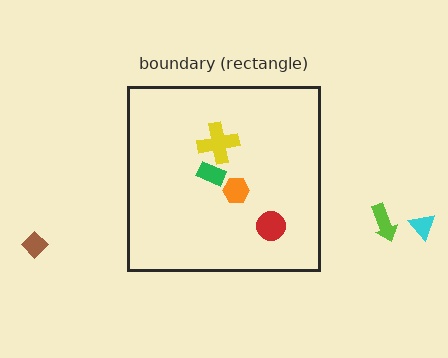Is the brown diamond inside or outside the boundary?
Outside.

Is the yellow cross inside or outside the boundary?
Inside.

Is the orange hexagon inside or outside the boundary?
Inside.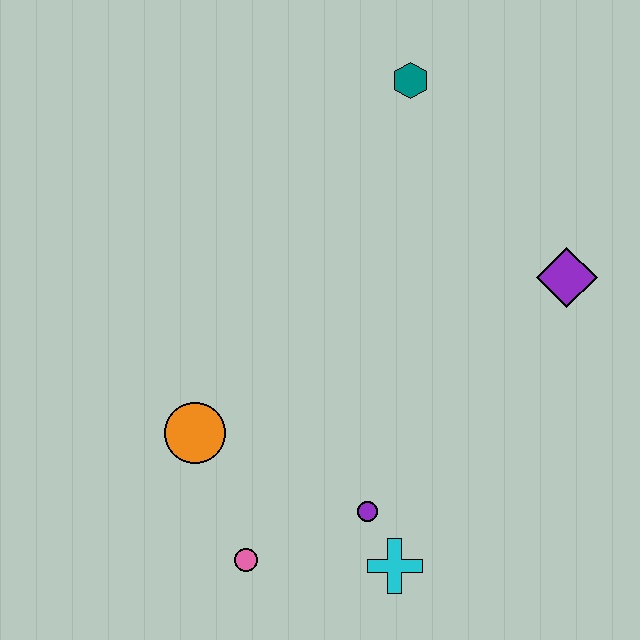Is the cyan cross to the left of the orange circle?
No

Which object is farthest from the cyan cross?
The teal hexagon is farthest from the cyan cross.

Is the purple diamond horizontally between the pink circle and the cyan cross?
No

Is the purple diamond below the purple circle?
No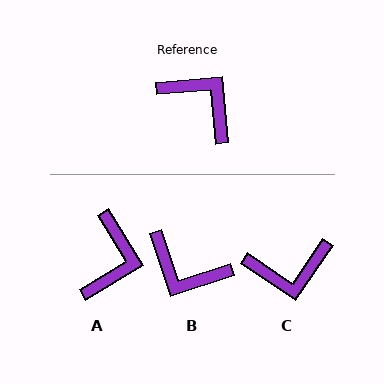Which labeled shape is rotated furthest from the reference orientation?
B, about 167 degrees away.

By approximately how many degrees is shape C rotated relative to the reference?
Approximately 129 degrees clockwise.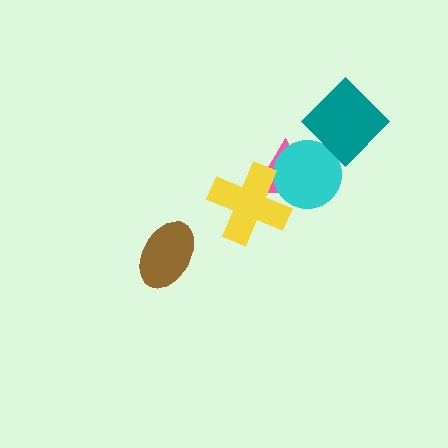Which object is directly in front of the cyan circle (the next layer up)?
The yellow cross is directly in front of the cyan circle.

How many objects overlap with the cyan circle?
3 objects overlap with the cyan circle.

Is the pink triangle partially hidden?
Yes, it is partially covered by another shape.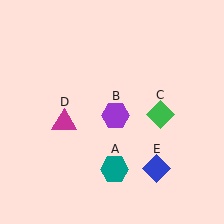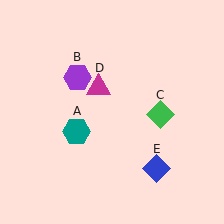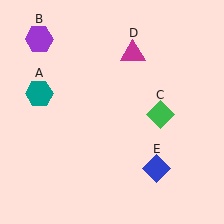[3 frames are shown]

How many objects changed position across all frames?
3 objects changed position: teal hexagon (object A), purple hexagon (object B), magenta triangle (object D).